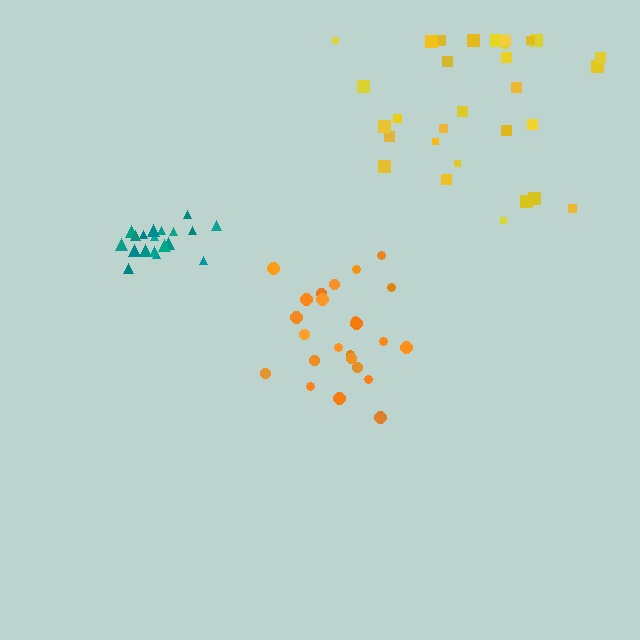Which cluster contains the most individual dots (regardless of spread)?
Yellow (31).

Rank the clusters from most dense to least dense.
teal, orange, yellow.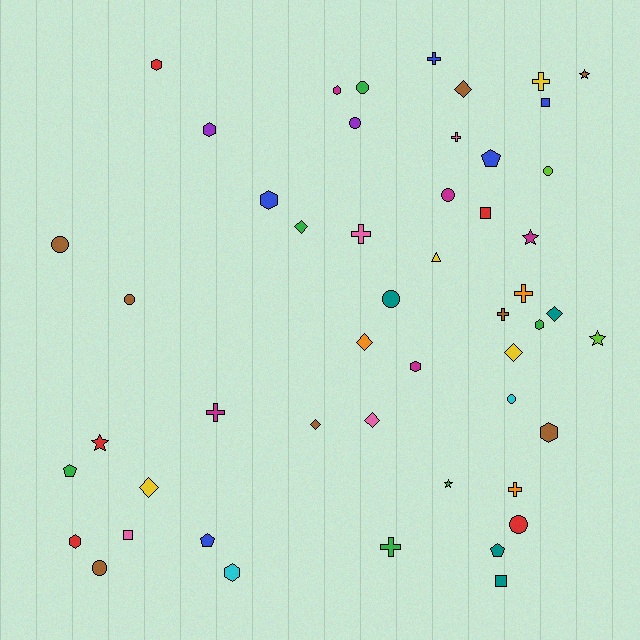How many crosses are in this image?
There are 9 crosses.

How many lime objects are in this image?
There are 2 lime objects.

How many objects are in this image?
There are 50 objects.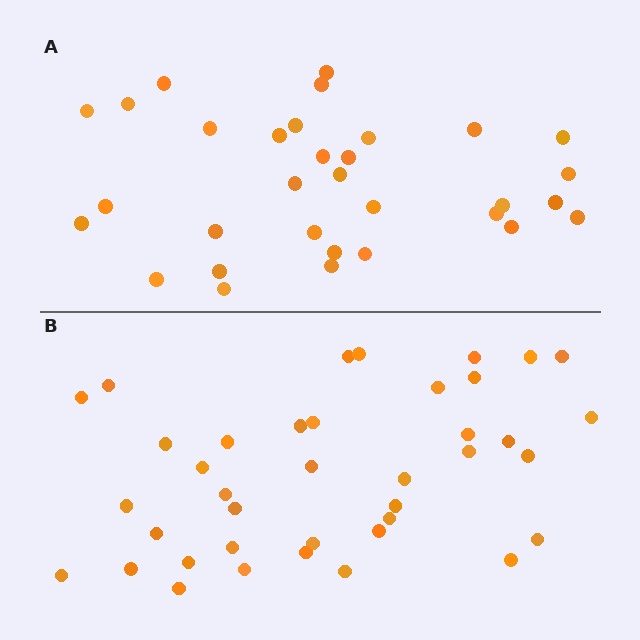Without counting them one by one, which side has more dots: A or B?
Region B (the bottom region) has more dots.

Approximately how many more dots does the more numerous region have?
Region B has roughly 8 or so more dots than region A.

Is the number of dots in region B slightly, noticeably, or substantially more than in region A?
Region B has only slightly more — the two regions are fairly close. The ratio is roughly 1.2 to 1.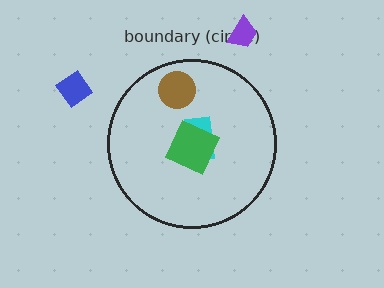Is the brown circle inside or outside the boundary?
Inside.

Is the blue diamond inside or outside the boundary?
Outside.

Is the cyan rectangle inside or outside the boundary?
Inside.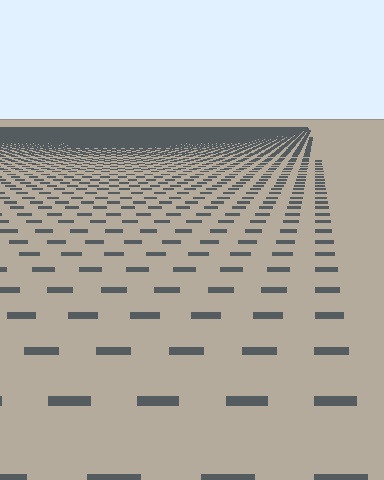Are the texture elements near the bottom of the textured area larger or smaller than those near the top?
Larger. Near the bottom, elements are closer to the viewer and appear at a bigger on-screen size.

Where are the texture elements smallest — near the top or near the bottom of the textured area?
Near the top.